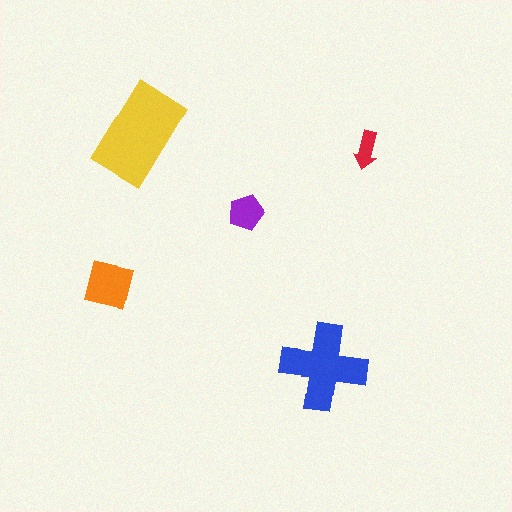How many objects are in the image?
There are 5 objects in the image.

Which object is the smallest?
The red arrow.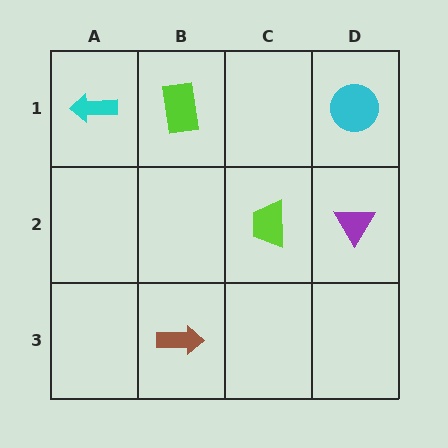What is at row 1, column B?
A lime rectangle.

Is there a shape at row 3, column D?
No, that cell is empty.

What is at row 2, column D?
A purple triangle.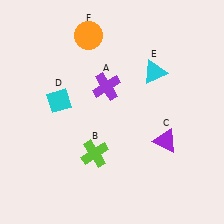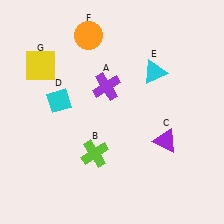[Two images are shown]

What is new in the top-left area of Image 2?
A yellow square (G) was added in the top-left area of Image 2.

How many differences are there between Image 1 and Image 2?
There is 1 difference between the two images.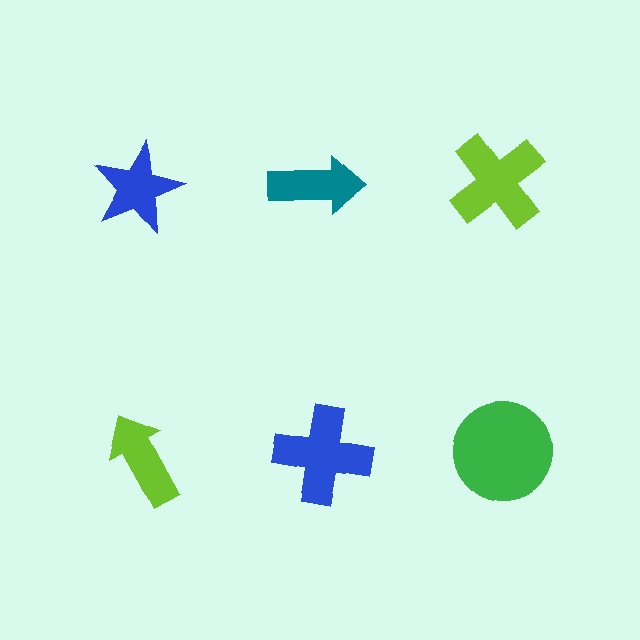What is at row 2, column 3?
A green circle.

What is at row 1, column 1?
A blue star.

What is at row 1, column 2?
A teal arrow.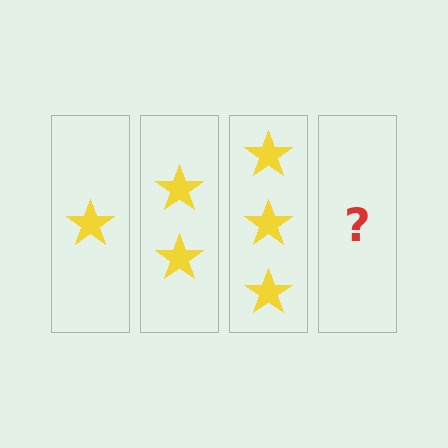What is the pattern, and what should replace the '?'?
The pattern is that each step adds one more star. The '?' should be 4 stars.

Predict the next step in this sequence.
The next step is 4 stars.